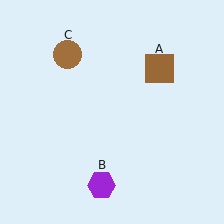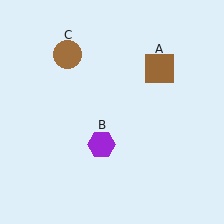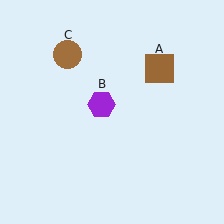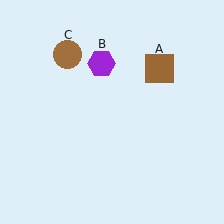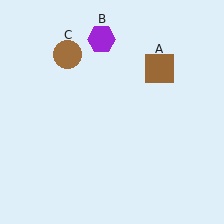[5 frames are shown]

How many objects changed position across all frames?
1 object changed position: purple hexagon (object B).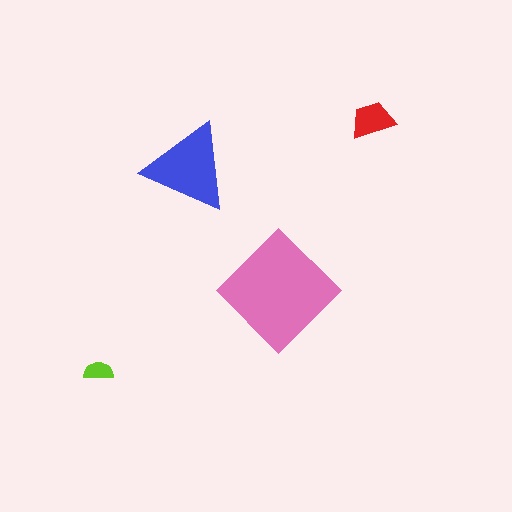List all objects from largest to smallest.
The pink diamond, the blue triangle, the red trapezoid, the lime semicircle.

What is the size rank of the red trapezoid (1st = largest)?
3rd.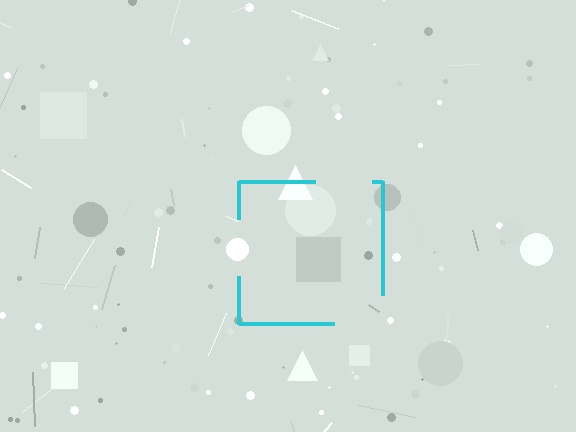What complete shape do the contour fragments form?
The contour fragments form a square.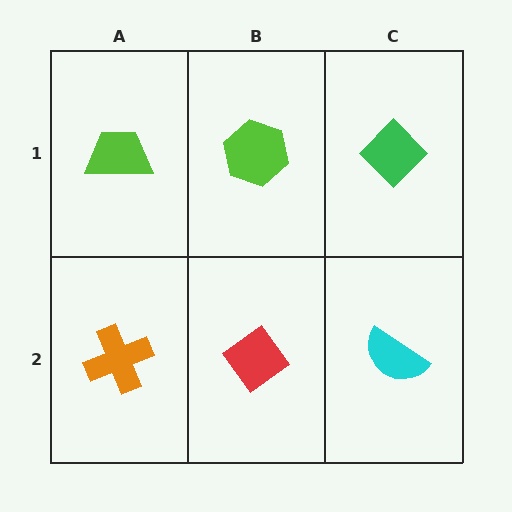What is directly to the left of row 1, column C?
A lime hexagon.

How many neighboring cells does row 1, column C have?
2.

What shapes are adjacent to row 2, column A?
A lime trapezoid (row 1, column A), a red diamond (row 2, column B).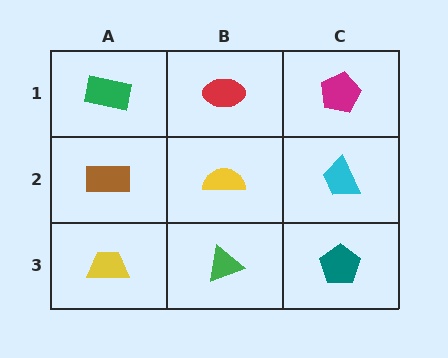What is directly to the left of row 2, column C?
A yellow semicircle.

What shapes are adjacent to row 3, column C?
A cyan trapezoid (row 2, column C), a green triangle (row 3, column B).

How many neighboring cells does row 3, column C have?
2.